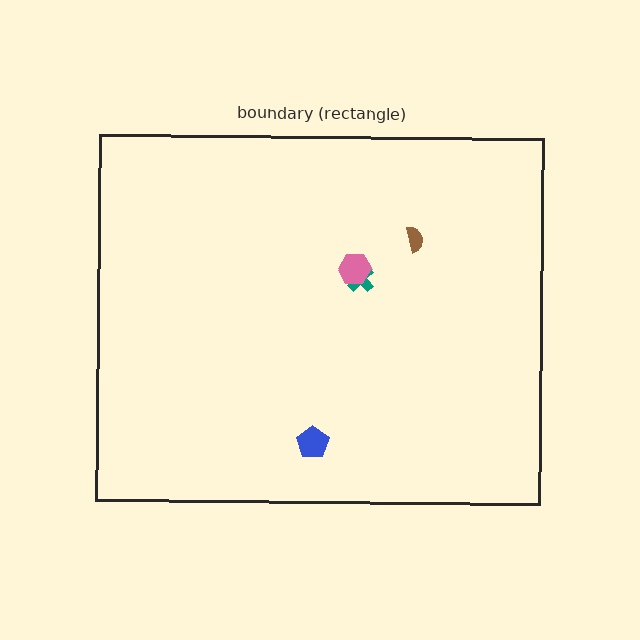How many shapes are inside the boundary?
4 inside, 0 outside.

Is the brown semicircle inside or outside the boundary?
Inside.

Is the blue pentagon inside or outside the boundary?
Inside.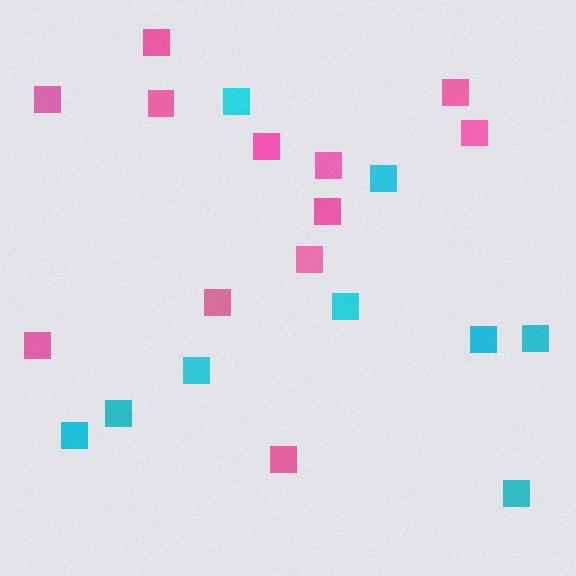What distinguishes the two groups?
There are 2 groups: one group of cyan squares (9) and one group of pink squares (12).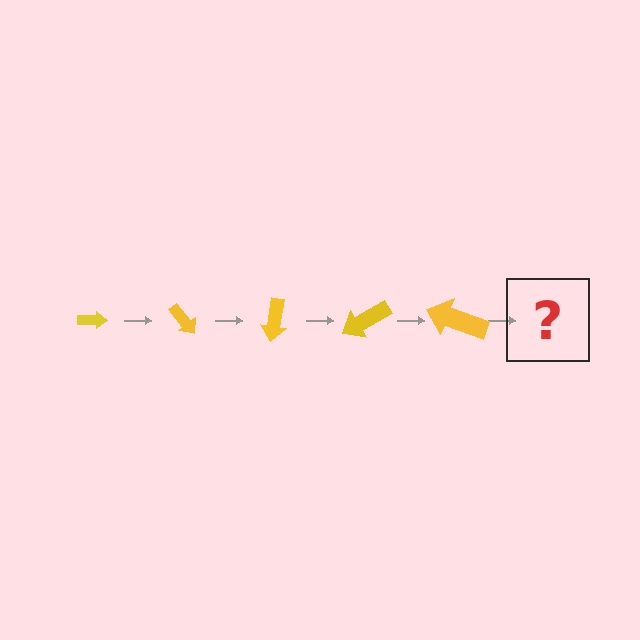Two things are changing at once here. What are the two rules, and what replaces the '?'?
The two rules are that the arrow grows larger each step and it rotates 50 degrees each step. The '?' should be an arrow, larger than the previous one and rotated 250 degrees from the start.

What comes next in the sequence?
The next element should be an arrow, larger than the previous one and rotated 250 degrees from the start.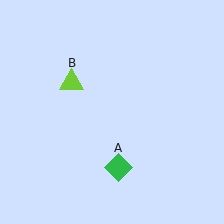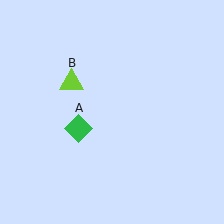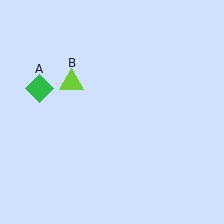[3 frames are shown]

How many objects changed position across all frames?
1 object changed position: green diamond (object A).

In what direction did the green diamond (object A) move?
The green diamond (object A) moved up and to the left.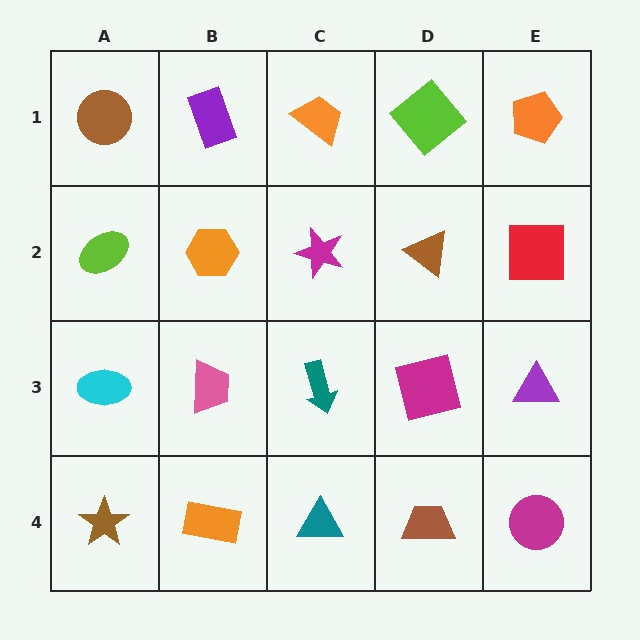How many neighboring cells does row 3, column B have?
4.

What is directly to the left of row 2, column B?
A lime ellipse.